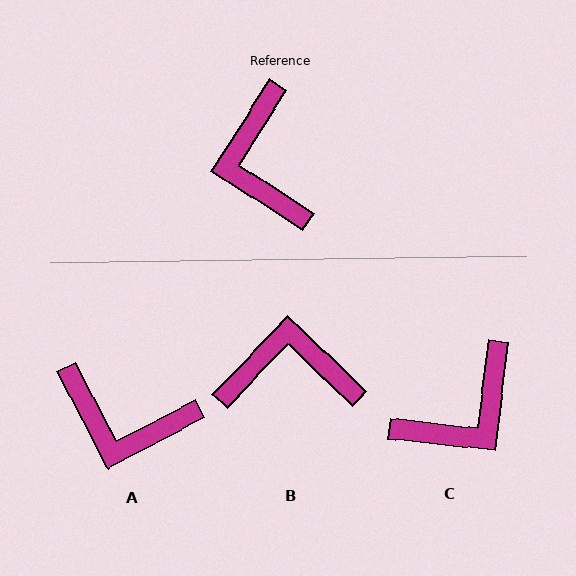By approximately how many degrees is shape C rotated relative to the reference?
Approximately 116 degrees counter-clockwise.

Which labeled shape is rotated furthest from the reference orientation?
C, about 116 degrees away.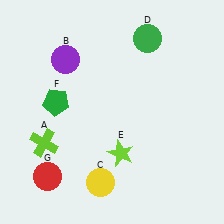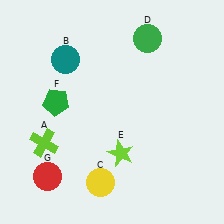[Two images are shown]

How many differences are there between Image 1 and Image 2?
There is 1 difference between the two images.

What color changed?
The circle (B) changed from purple in Image 1 to teal in Image 2.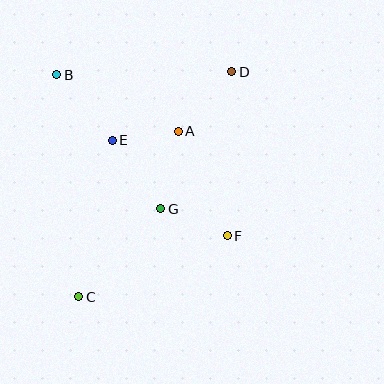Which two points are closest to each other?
Points A and E are closest to each other.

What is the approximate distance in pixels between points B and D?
The distance between B and D is approximately 175 pixels.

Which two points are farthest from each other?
Points C and D are farthest from each other.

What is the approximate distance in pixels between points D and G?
The distance between D and G is approximately 155 pixels.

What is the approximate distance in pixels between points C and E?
The distance between C and E is approximately 160 pixels.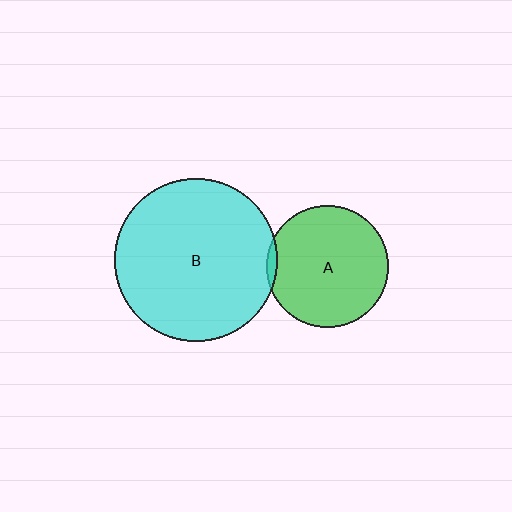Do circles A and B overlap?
Yes.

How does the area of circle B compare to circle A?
Approximately 1.8 times.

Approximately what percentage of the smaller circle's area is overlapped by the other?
Approximately 5%.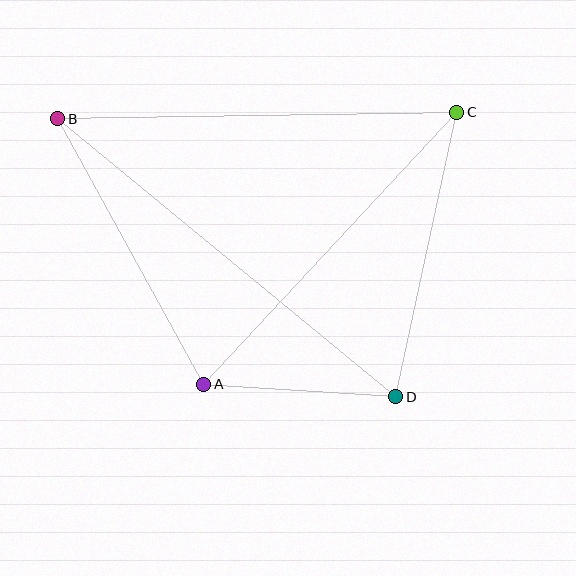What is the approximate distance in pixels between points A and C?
The distance between A and C is approximately 371 pixels.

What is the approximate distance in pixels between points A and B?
The distance between A and B is approximately 303 pixels.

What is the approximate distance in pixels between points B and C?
The distance between B and C is approximately 399 pixels.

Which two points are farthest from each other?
Points B and D are farthest from each other.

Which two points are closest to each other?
Points A and D are closest to each other.